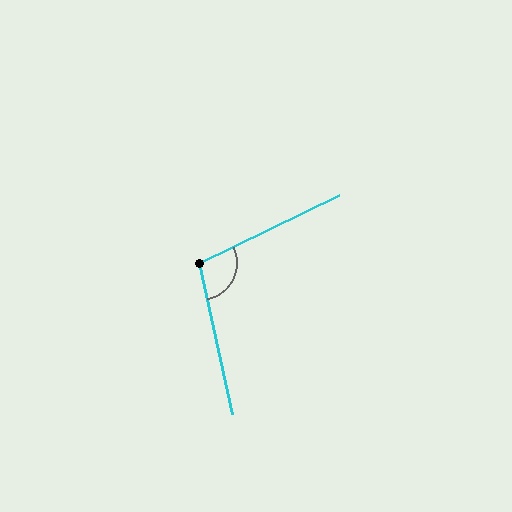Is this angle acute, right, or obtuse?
It is obtuse.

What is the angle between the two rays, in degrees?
Approximately 104 degrees.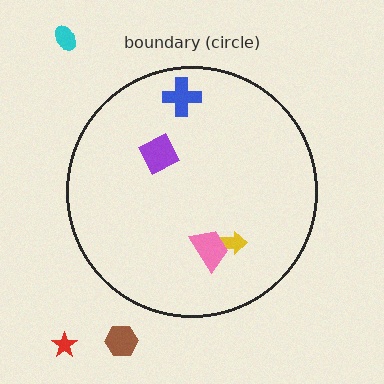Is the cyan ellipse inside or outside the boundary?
Outside.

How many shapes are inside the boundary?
4 inside, 3 outside.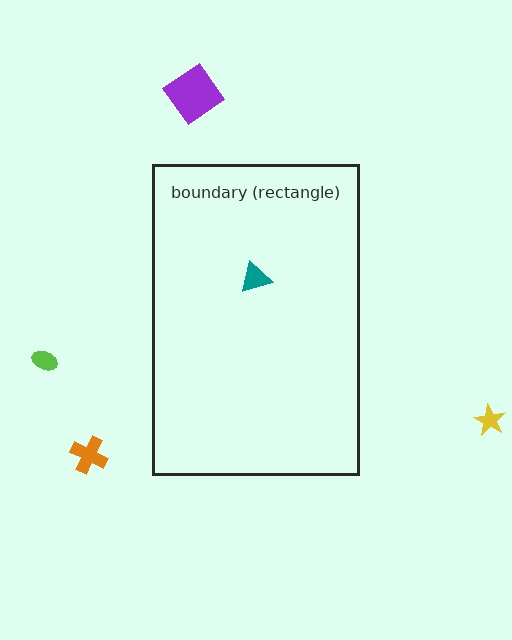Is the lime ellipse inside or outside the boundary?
Outside.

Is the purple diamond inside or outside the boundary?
Outside.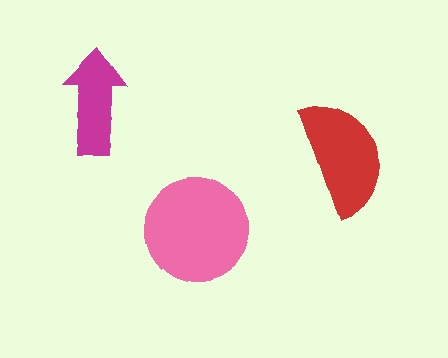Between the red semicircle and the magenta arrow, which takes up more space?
The red semicircle.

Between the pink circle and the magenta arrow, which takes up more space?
The pink circle.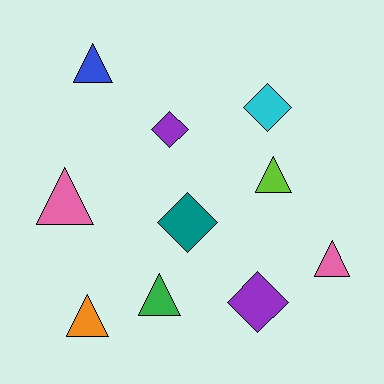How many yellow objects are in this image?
There are no yellow objects.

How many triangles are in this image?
There are 6 triangles.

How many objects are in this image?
There are 10 objects.